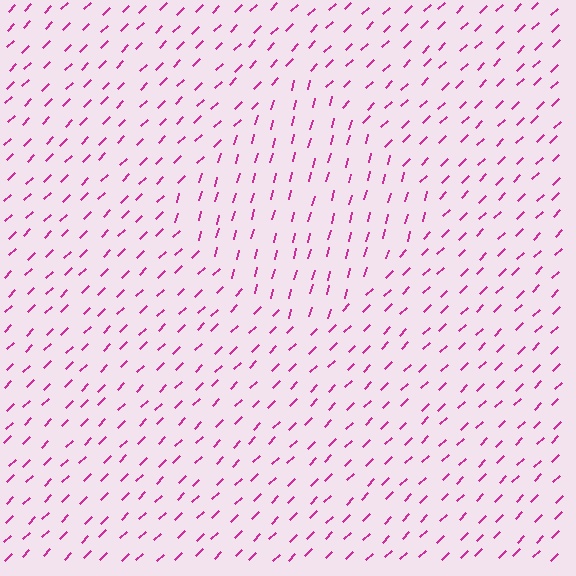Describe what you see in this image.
The image is filled with small magenta line segments. A diamond region in the image has lines oriented differently from the surrounding lines, creating a visible texture boundary.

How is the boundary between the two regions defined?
The boundary is defined purely by a change in line orientation (approximately 30 degrees difference). All lines are the same color and thickness.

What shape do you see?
I see a diamond.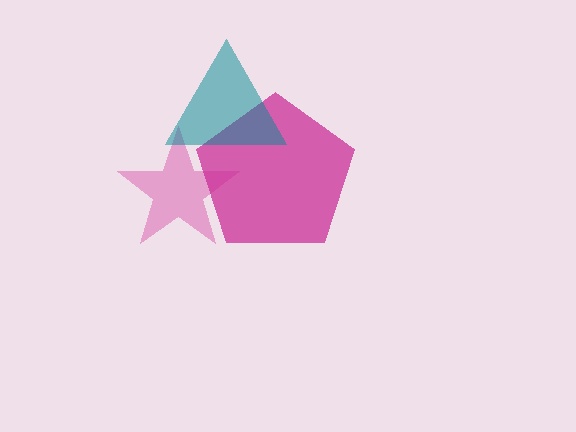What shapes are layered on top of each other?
The layered shapes are: a pink star, a magenta pentagon, a teal triangle.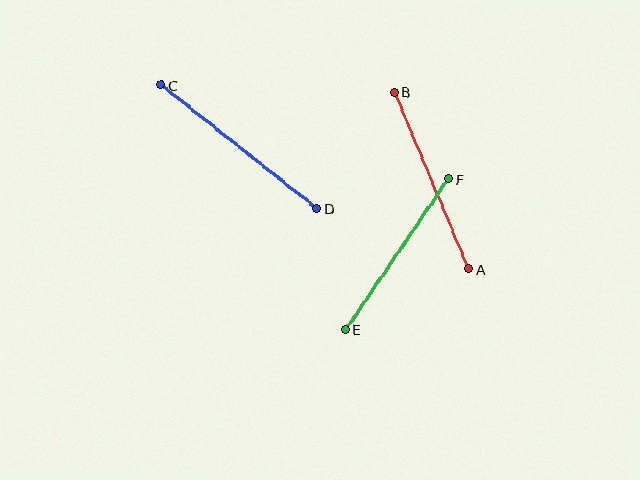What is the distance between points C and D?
The distance is approximately 199 pixels.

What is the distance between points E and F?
The distance is approximately 182 pixels.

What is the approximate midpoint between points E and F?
The midpoint is at approximately (397, 254) pixels.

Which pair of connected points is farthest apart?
Points C and D are farthest apart.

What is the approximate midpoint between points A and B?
The midpoint is at approximately (432, 181) pixels.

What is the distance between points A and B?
The distance is approximately 192 pixels.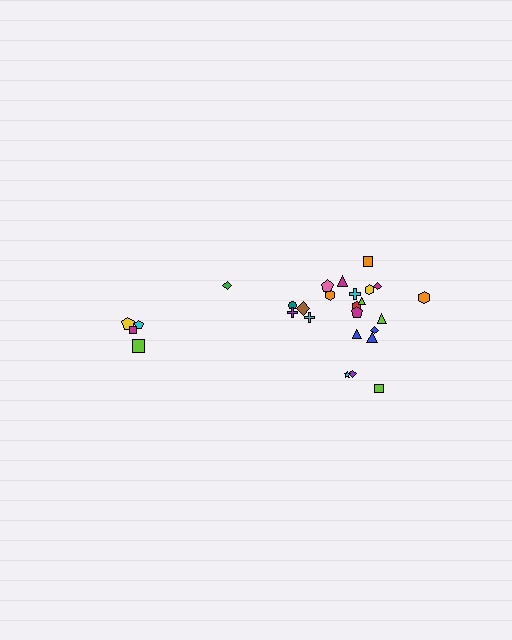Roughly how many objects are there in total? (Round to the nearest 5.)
Roughly 25 objects in total.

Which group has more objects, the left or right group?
The right group.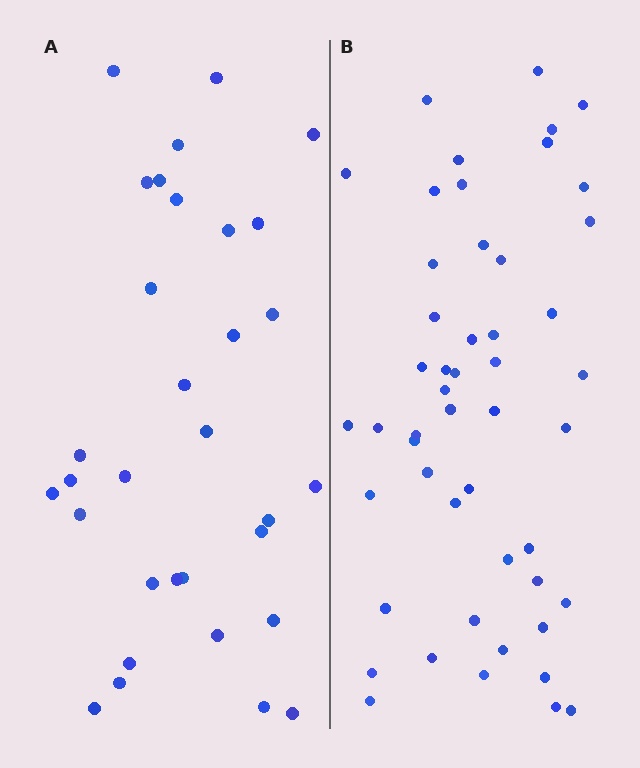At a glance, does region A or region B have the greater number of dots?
Region B (the right region) has more dots.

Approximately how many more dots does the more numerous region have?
Region B has approximately 20 more dots than region A.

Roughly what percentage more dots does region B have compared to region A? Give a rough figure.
About 55% more.